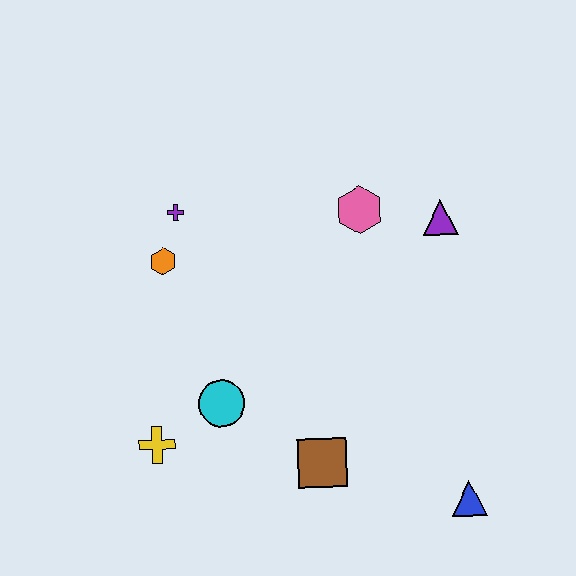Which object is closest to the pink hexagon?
The purple triangle is closest to the pink hexagon.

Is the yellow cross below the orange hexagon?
Yes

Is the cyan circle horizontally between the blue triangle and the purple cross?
Yes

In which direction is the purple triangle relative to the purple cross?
The purple triangle is to the right of the purple cross.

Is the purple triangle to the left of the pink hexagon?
No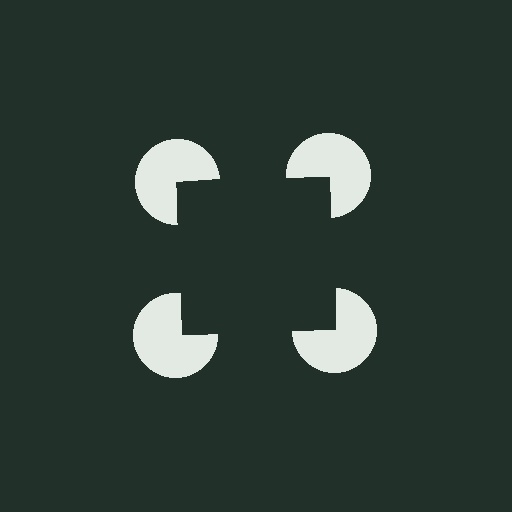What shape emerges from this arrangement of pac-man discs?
An illusory square — its edges are inferred from the aligned wedge cuts in the pac-man discs, not physically drawn.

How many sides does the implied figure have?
4 sides.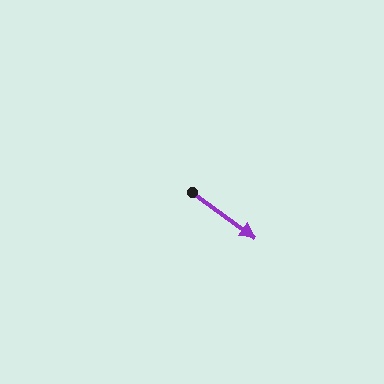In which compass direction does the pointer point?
Southeast.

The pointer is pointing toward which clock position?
Roughly 4 o'clock.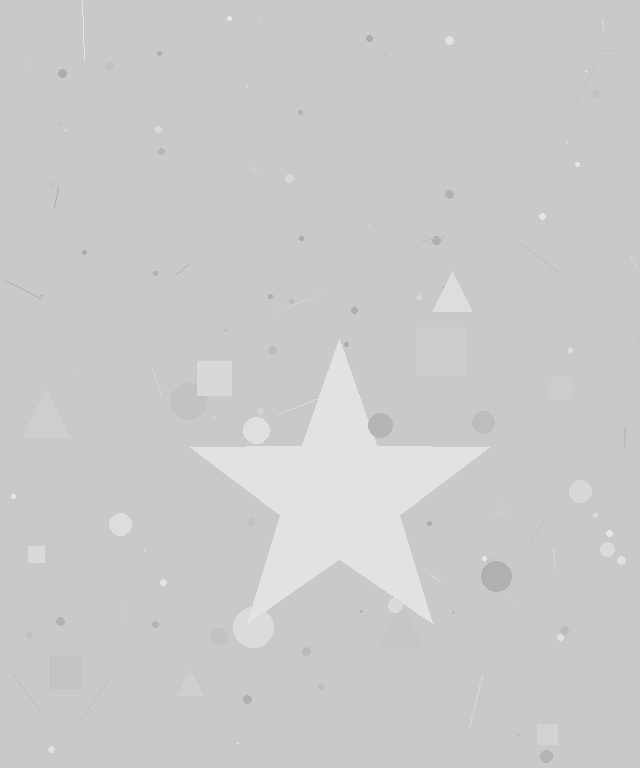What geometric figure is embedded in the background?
A star is embedded in the background.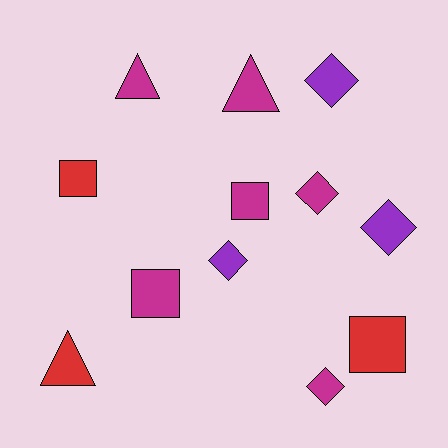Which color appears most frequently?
Magenta, with 6 objects.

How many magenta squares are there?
There are 2 magenta squares.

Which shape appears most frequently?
Diamond, with 5 objects.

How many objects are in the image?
There are 12 objects.